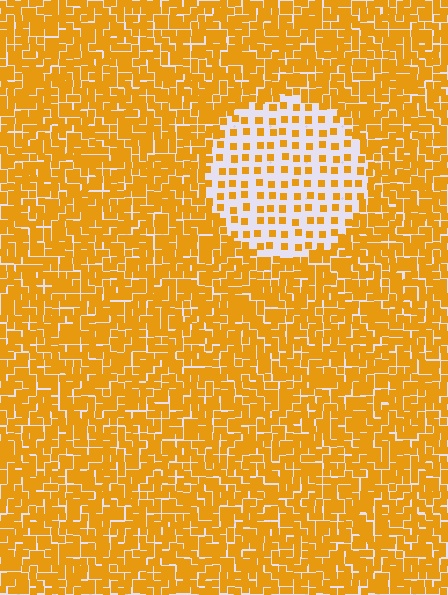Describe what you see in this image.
The image contains small orange elements arranged at two different densities. A circle-shaped region is visible where the elements are less densely packed than the surrounding area.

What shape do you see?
I see a circle.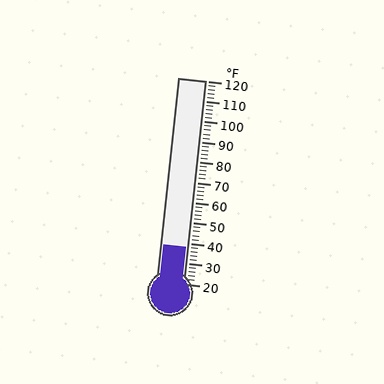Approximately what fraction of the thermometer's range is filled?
The thermometer is filled to approximately 20% of its range.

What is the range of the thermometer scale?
The thermometer scale ranges from 20°F to 120°F.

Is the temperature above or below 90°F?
The temperature is below 90°F.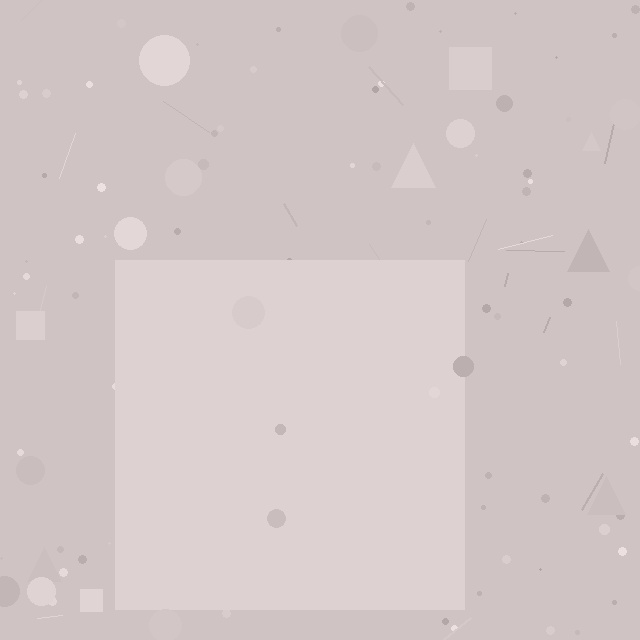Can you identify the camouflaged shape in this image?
The camouflaged shape is a square.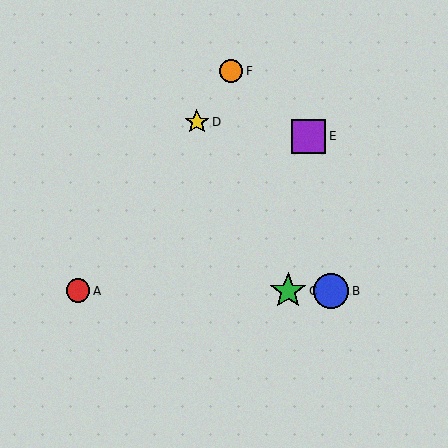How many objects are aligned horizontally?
3 objects (A, B, C) are aligned horizontally.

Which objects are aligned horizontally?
Objects A, B, C are aligned horizontally.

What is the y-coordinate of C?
Object C is at y≈291.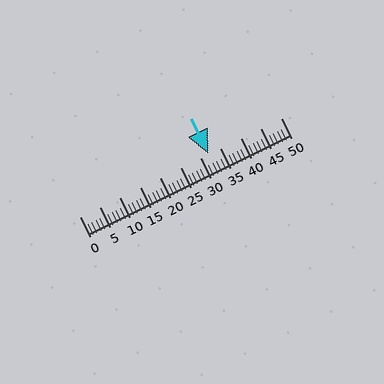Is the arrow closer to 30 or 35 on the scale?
The arrow is closer to 30.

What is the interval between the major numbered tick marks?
The major tick marks are spaced 5 units apart.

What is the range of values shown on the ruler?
The ruler shows values from 0 to 50.